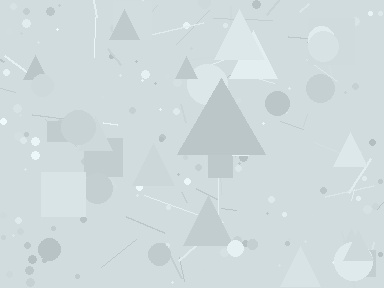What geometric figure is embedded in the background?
A triangle is embedded in the background.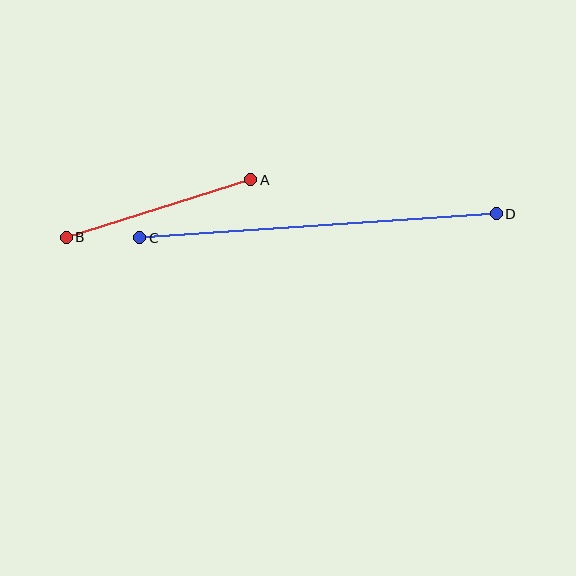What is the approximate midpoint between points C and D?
The midpoint is at approximately (318, 226) pixels.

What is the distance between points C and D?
The distance is approximately 357 pixels.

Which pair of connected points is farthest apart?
Points C and D are farthest apart.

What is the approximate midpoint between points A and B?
The midpoint is at approximately (158, 208) pixels.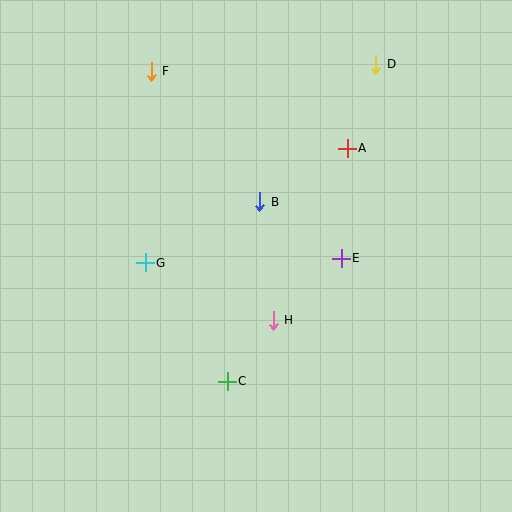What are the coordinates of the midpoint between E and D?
The midpoint between E and D is at (359, 161).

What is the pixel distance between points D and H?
The distance between D and H is 276 pixels.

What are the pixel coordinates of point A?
Point A is at (347, 149).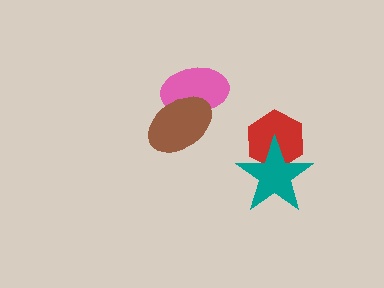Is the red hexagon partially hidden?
Yes, it is partially covered by another shape.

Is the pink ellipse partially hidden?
Yes, it is partially covered by another shape.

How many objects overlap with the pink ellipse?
1 object overlaps with the pink ellipse.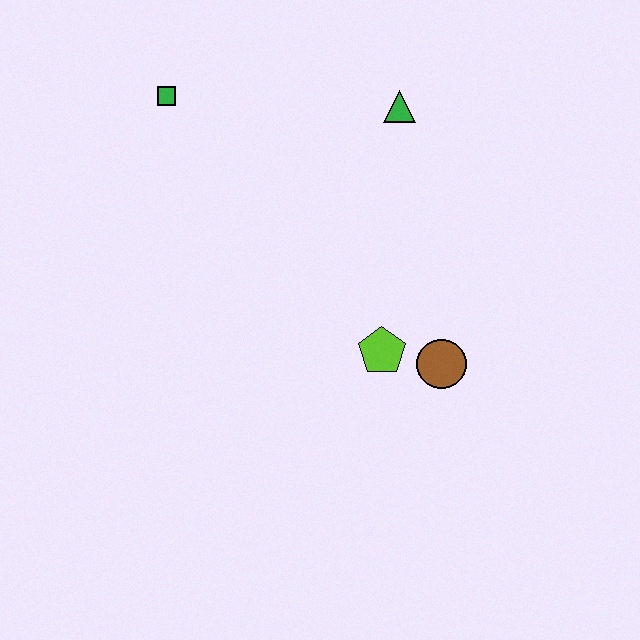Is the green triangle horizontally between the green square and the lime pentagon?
No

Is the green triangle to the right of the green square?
Yes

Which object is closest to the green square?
The green triangle is closest to the green square.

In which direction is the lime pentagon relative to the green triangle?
The lime pentagon is below the green triangle.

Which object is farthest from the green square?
The brown circle is farthest from the green square.